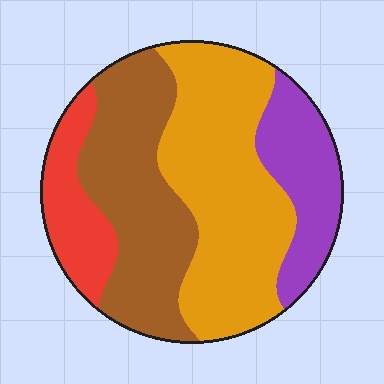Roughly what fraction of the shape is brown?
Brown covers 31% of the shape.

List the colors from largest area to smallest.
From largest to smallest: orange, brown, purple, red.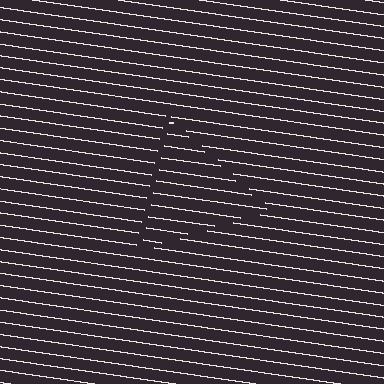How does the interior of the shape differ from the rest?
The interior of the shape contains the same grating, shifted by half a period — the contour is defined by the phase discontinuity where line-ends from the inner and outer gratings abut.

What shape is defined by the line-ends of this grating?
An illusory triangle. The interior of the shape contains the same grating, shifted by half a period — the contour is defined by the phase discontinuity where line-ends from the inner and outer gratings abut.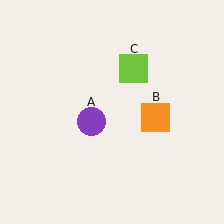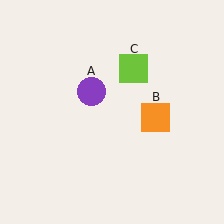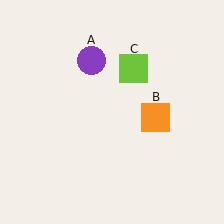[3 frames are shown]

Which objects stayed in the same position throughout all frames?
Orange square (object B) and lime square (object C) remained stationary.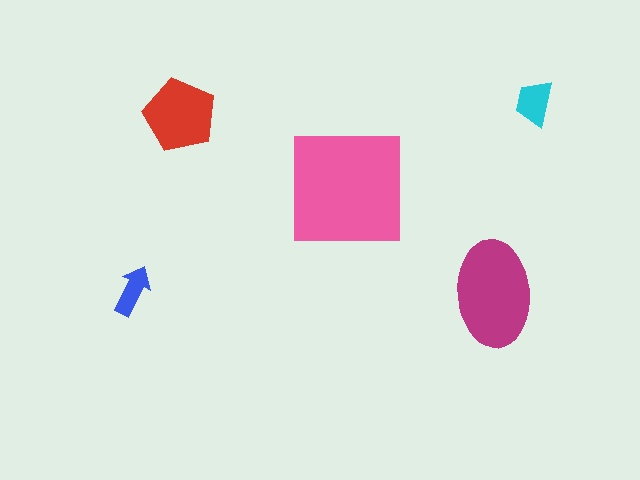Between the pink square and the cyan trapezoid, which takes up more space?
The pink square.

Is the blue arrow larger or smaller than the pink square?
Smaller.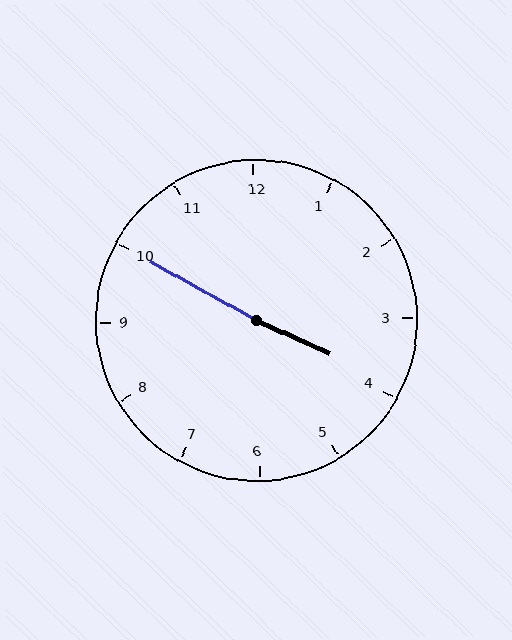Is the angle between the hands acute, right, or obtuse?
It is obtuse.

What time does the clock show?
3:50.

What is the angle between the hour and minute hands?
Approximately 175 degrees.